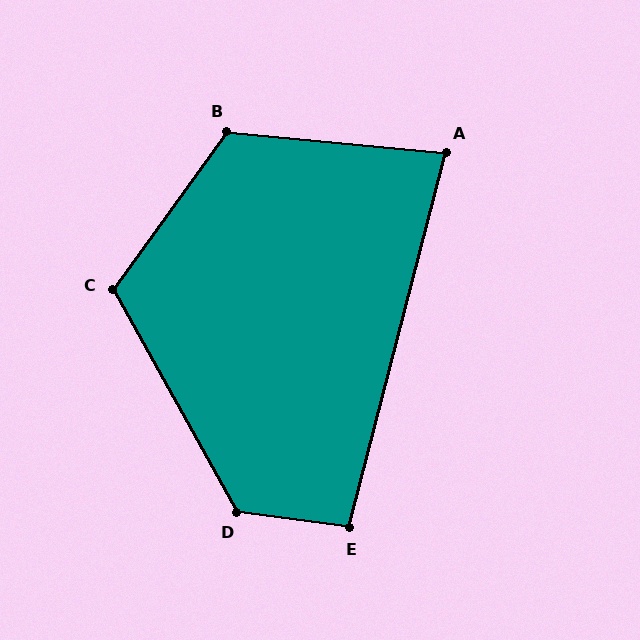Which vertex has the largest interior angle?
D, at approximately 127 degrees.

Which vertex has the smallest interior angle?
A, at approximately 81 degrees.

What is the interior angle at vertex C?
Approximately 115 degrees (obtuse).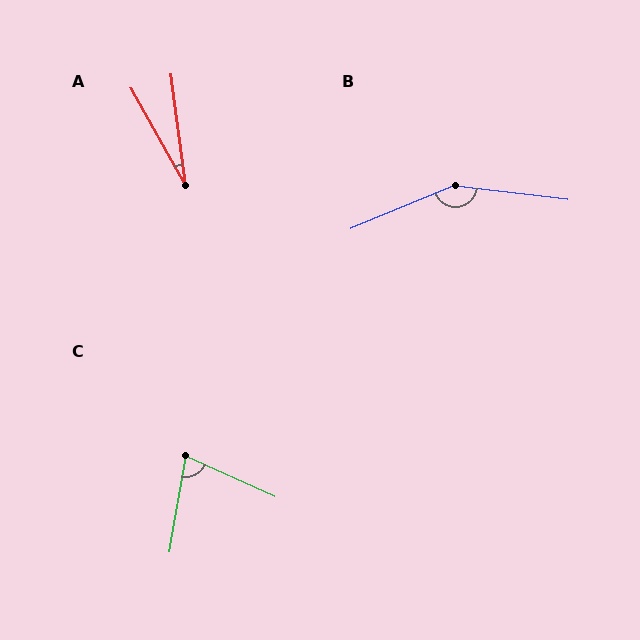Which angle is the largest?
B, at approximately 150 degrees.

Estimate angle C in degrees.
Approximately 75 degrees.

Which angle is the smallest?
A, at approximately 21 degrees.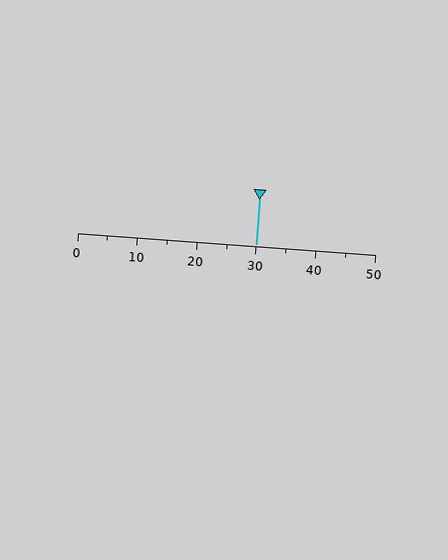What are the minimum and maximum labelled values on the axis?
The axis runs from 0 to 50.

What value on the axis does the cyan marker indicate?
The marker indicates approximately 30.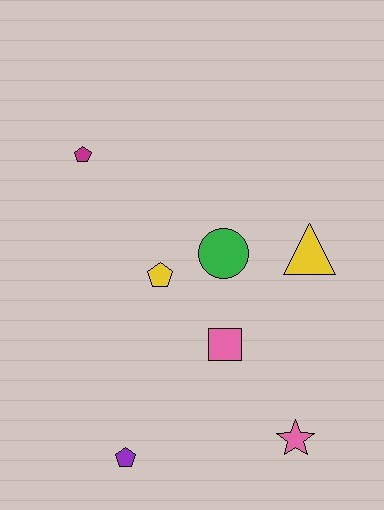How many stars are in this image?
There is 1 star.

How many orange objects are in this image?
There are no orange objects.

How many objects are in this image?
There are 7 objects.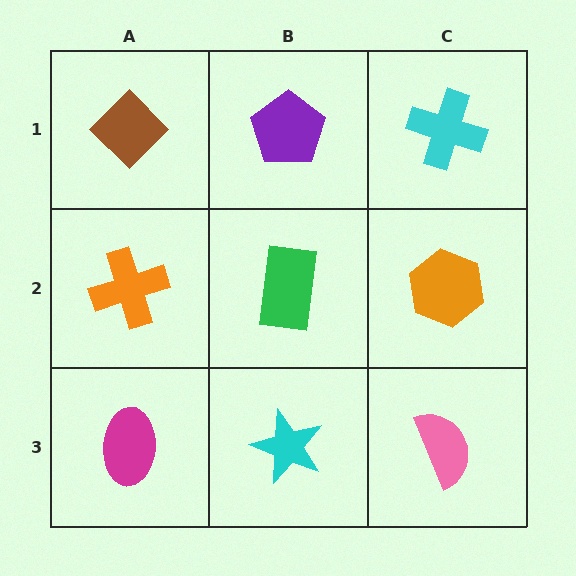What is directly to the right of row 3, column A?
A cyan star.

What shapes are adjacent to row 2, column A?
A brown diamond (row 1, column A), a magenta ellipse (row 3, column A), a green rectangle (row 2, column B).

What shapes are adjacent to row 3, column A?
An orange cross (row 2, column A), a cyan star (row 3, column B).